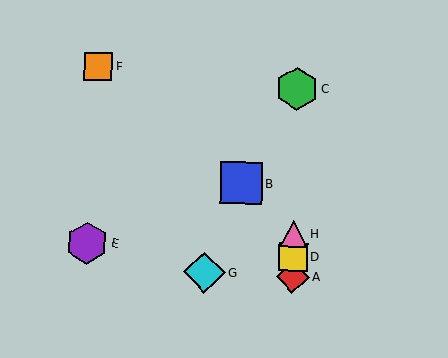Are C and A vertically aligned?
Yes, both are at x≈297.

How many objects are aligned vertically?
4 objects (A, C, D, H) are aligned vertically.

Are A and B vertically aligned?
No, A is at x≈292 and B is at x≈241.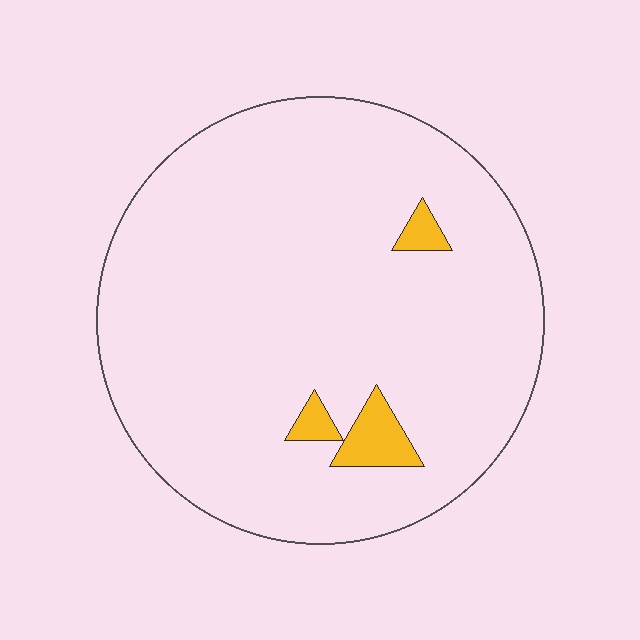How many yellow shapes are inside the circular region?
3.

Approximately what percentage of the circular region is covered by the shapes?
Approximately 5%.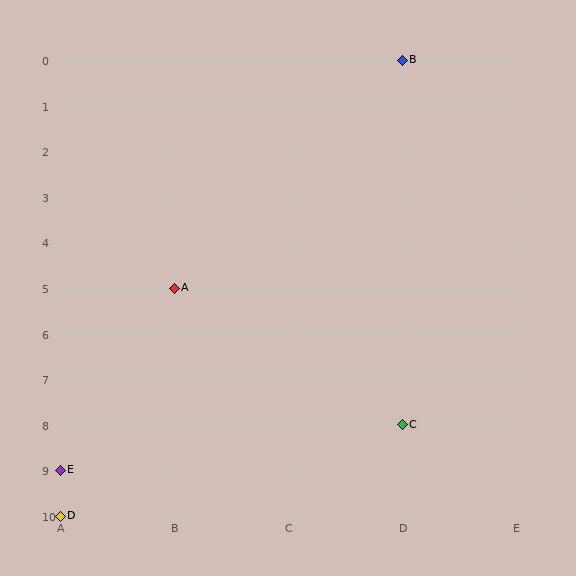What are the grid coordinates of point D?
Point D is at grid coordinates (A, 10).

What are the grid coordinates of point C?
Point C is at grid coordinates (D, 8).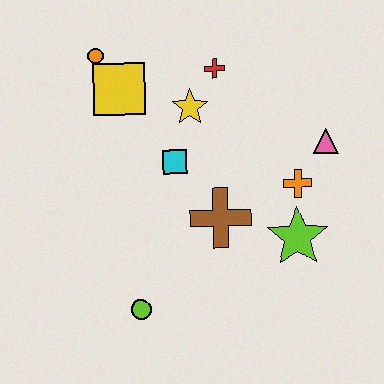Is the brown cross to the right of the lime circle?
Yes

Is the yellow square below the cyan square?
No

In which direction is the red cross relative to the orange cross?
The red cross is above the orange cross.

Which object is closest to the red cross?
The yellow star is closest to the red cross.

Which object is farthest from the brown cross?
The orange circle is farthest from the brown cross.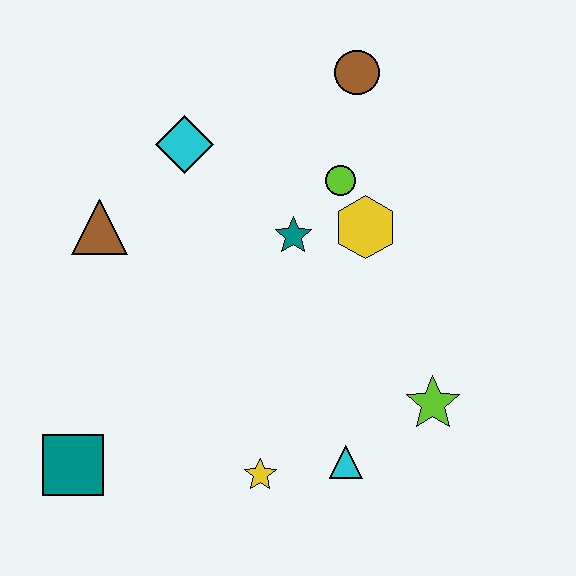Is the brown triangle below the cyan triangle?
No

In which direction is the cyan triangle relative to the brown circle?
The cyan triangle is below the brown circle.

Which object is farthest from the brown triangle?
The lime star is farthest from the brown triangle.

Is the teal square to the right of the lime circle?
No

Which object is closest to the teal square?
The yellow star is closest to the teal square.